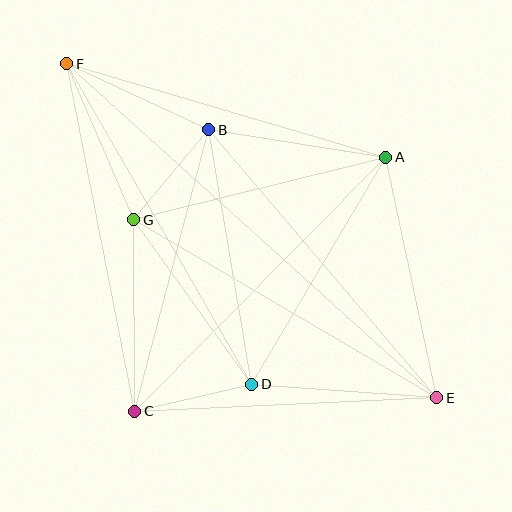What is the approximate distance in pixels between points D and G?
The distance between D and G is approximately 202 pixels.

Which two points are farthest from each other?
Points E and F are farthest from each other.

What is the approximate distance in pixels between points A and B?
The distance between A and B is approximately 179 pixels.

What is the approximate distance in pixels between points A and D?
The distance between A and D is approximately 264 pixels.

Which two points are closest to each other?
Points B and G are closest to each other.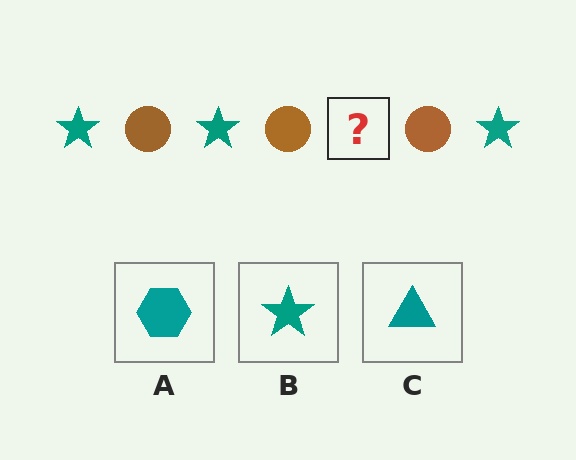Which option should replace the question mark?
Option B.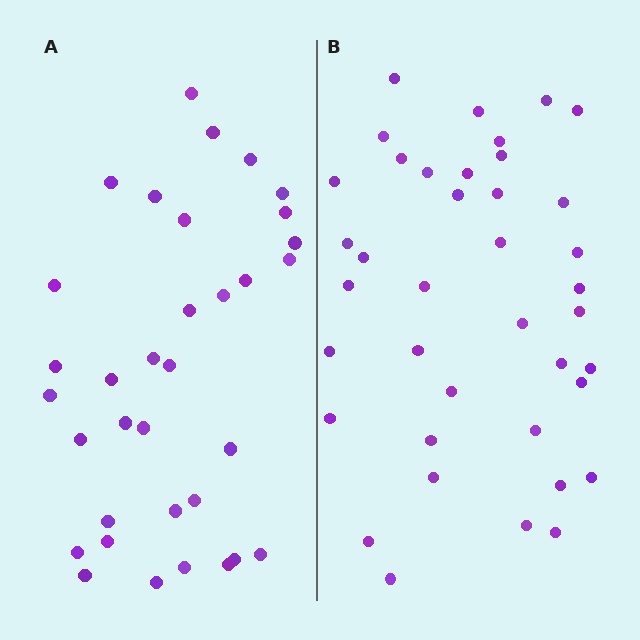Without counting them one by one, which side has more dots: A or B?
Region B (the right region) has more dots.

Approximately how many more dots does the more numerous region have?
Region B has about 5 more dots than region A.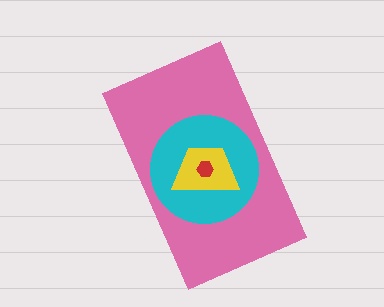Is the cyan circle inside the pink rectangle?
Yes.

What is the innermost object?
The red hexagon.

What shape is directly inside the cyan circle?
The yellow trapezoid.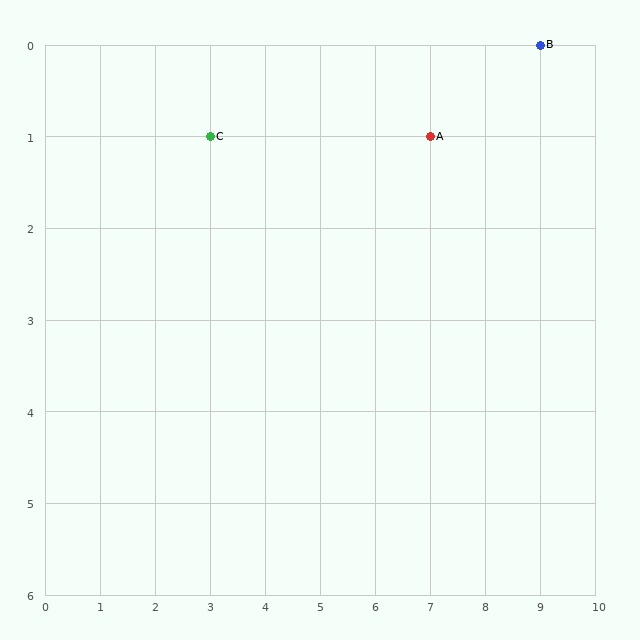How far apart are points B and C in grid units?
Points B and C are 6 columns and 1 row apart (about 6.1 grid units diagonally).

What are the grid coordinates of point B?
Point B is at grid coordinates (9, 0).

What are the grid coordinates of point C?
Point C is at grid coordinates (3, 1).